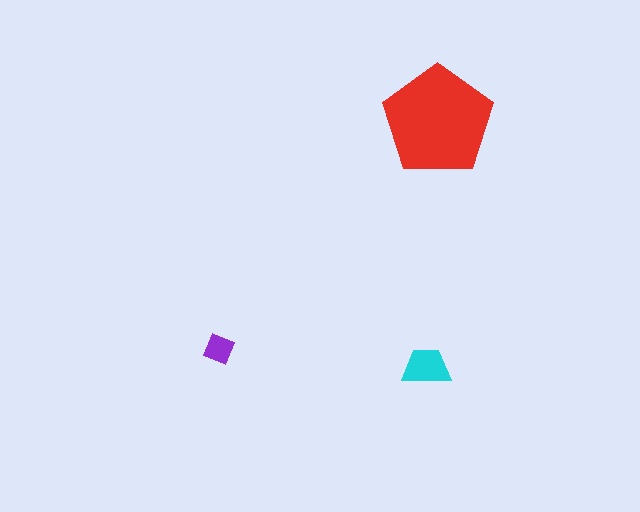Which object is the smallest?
The purple diamond.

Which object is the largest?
The red pentagon.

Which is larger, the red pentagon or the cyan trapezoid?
The red pentagon.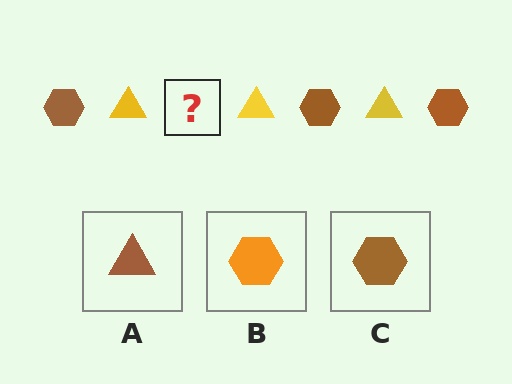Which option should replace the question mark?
Option C.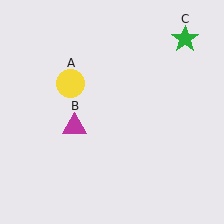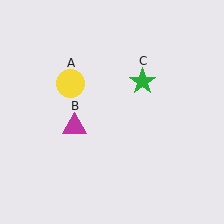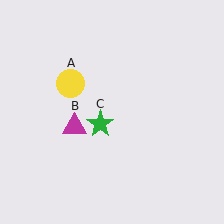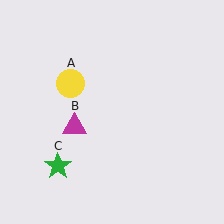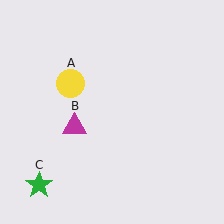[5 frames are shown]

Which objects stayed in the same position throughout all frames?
Yellow circle (object A) and magenta triangle (object B) remained stationary.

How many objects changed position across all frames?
1 object changed position: green star (object C).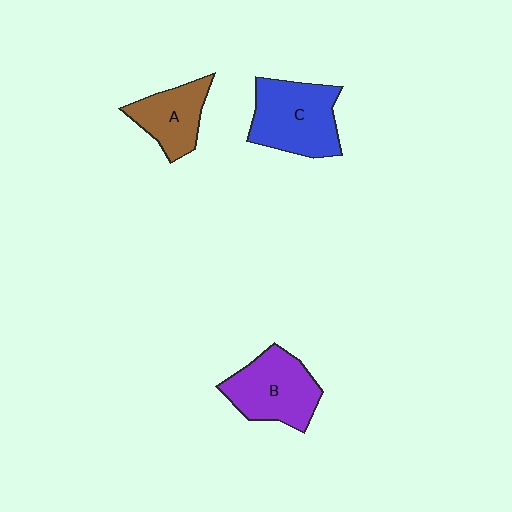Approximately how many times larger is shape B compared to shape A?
Approximately 1.4 times.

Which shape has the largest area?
Shape C (blue).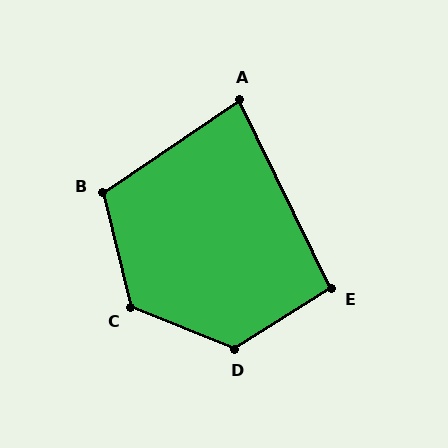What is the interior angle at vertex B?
Approximately 111 degrees (obtuse).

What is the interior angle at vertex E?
Approximately 96 degrees (obtuse).